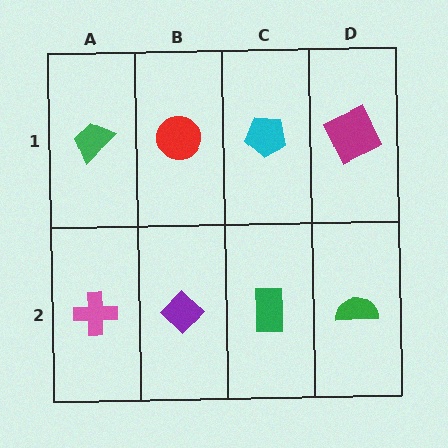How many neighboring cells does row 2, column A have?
2.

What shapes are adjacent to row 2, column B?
A red circle (row 1, column B), a pink cross (row 2, column A), a green rectangle (row 2, column C).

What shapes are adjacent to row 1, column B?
A purple diamond (row 2, column B), a green trapezoid (row 1, column A), a cyan pentagon (row 1, column C).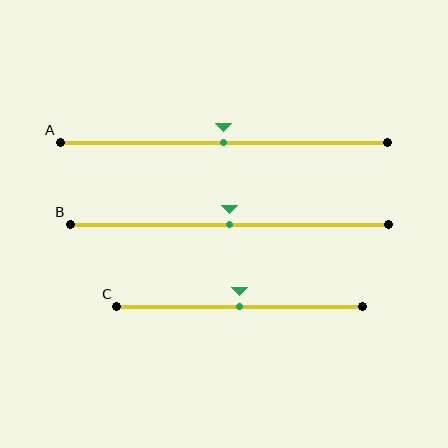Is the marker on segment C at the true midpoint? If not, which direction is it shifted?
Yes, the marker on segment C is at the true midpoint.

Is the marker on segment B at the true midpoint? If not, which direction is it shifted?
Yes, the marker on segment B is at the true midpoint.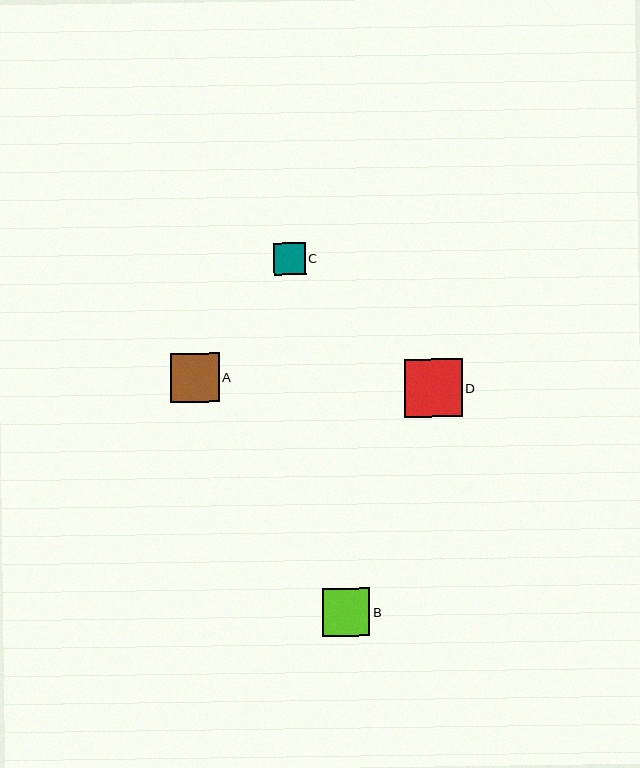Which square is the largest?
Square D is the largest with a size of approximately 58 pixels.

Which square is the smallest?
Square C is the smallest with a size of approximately 32 pixels.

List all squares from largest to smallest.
From largest to smallest: D, A, B, C.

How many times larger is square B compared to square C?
Square B is approximately 1.5 times the size of square C.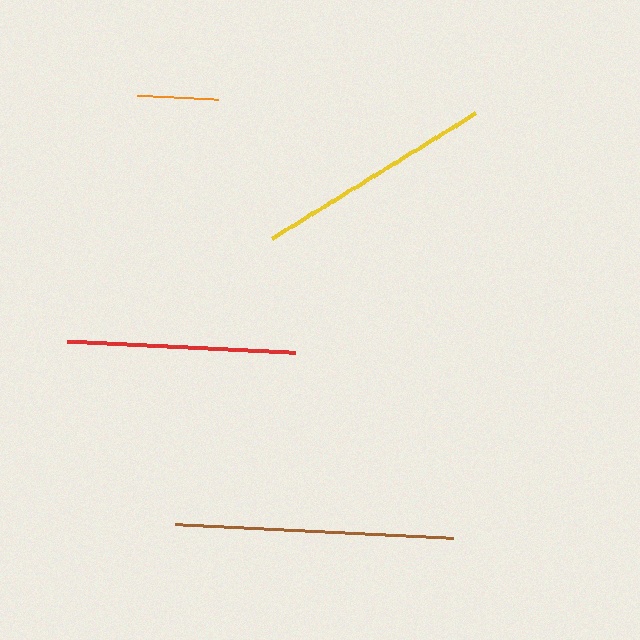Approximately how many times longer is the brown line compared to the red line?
The brown line is approximately 1.2 times the length of the red line.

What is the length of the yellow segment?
The yellow segment is approximately 239 pixels long.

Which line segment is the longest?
The brown line is the longest at approximately 278 pixels.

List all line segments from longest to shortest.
From longest to shortest: brown, yellow, red, orange.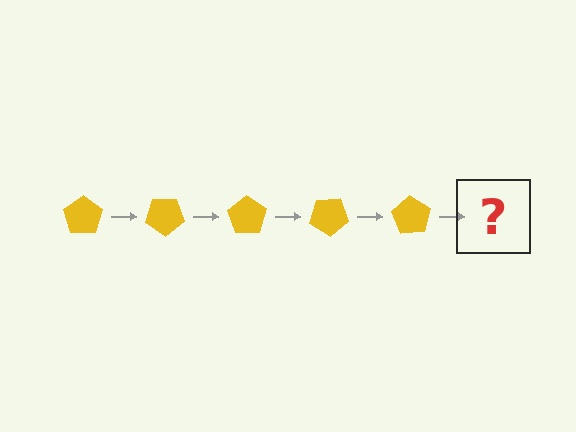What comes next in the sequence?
The next element should be a yellow pentagon rotated 175 degrees.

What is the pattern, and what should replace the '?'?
The pattern is that the pentagon rotates 35 degrees each step. The '?' should be a yellow pentagon rotated 175 degrees.